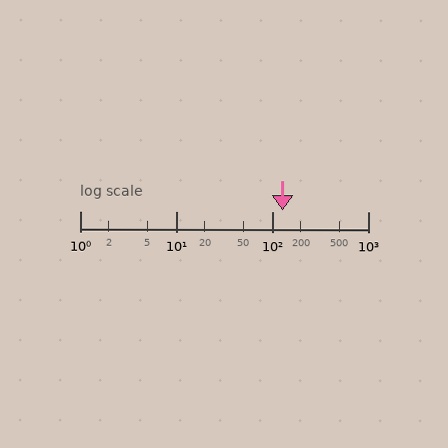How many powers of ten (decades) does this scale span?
The scale spans 3 decades, from 1 to 1000.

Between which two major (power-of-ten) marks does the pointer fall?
The pointer is between 100 and 1000.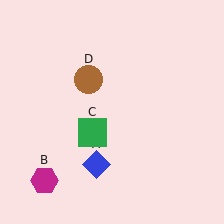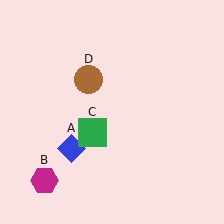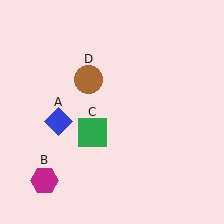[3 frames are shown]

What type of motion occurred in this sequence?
The blue diamond (object A) rotated clockwise around the center of the scene.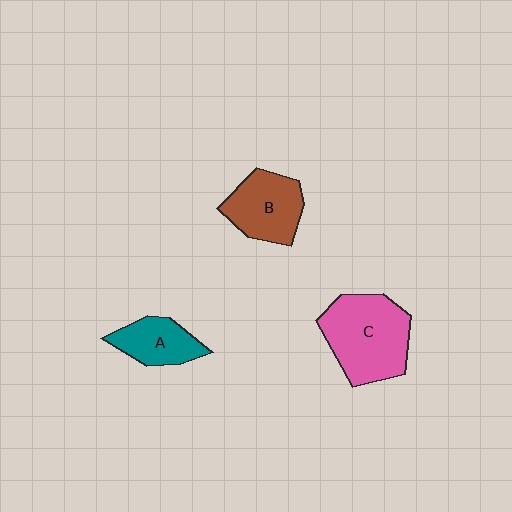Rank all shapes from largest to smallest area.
From largest to smallest: C (pink), B (brown), A (teal).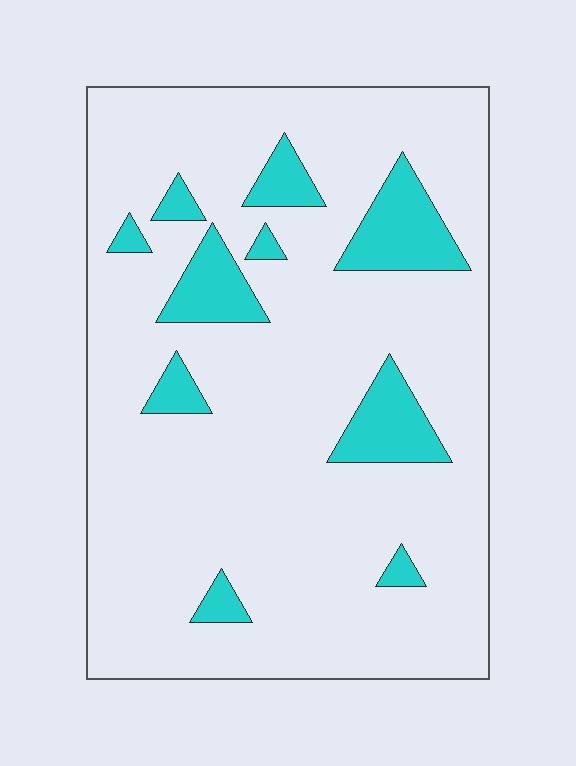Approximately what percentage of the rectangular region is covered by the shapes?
Approximately 15%.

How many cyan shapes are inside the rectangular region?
10.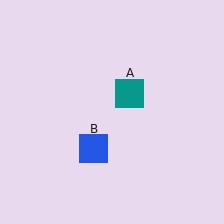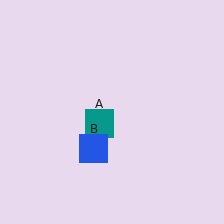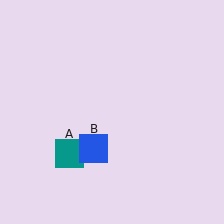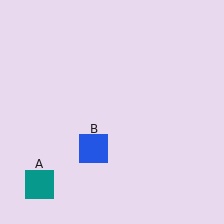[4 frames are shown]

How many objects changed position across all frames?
1 object changed position: teal square (object A).